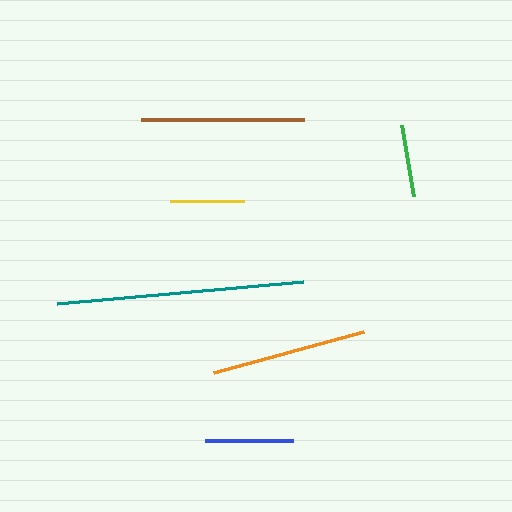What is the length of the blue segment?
The blue segment is approximately 87 pixels long.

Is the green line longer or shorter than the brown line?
The brown line is longer than the green line.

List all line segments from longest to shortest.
From longest to shortest: teal, brown, orange, blue, yellow, green.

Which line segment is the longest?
The teal line is the longest at approximately 247 pixels.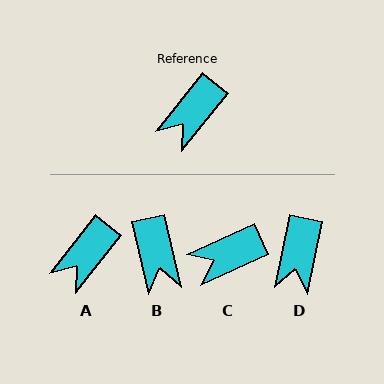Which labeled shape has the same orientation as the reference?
A.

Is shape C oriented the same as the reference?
No, it is off by about 27 degrees.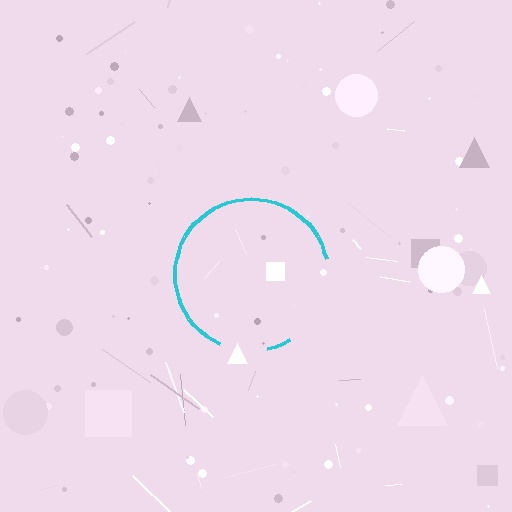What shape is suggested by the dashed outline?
The dashed outline suggests a circle.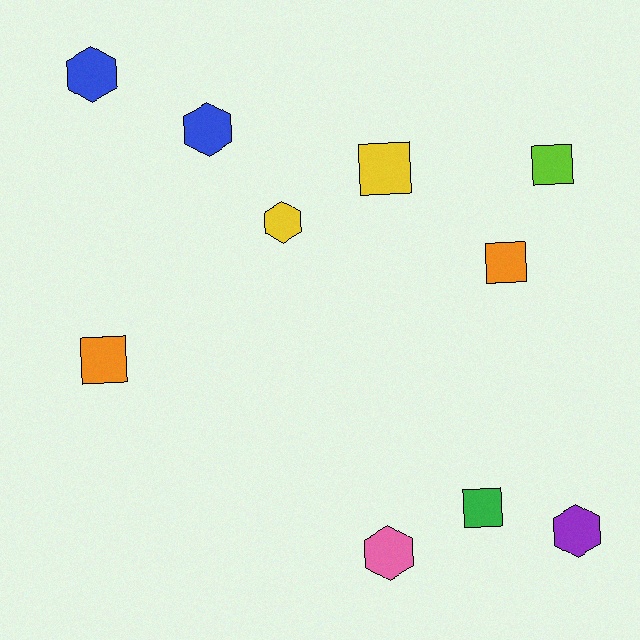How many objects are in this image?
There are 10 objects.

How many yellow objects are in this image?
There are 2 yellow objects.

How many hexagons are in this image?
There are 5 hexagons.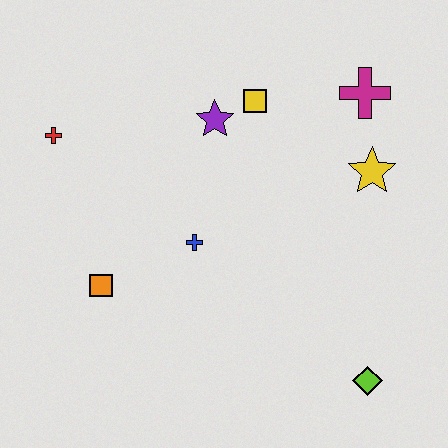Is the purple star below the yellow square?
Yes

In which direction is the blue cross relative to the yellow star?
The blue cross is to the left of the yellow star.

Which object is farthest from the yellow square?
The lime diamond is farthest from the yellow square.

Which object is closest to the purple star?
The yellow square is closest to the purple star.